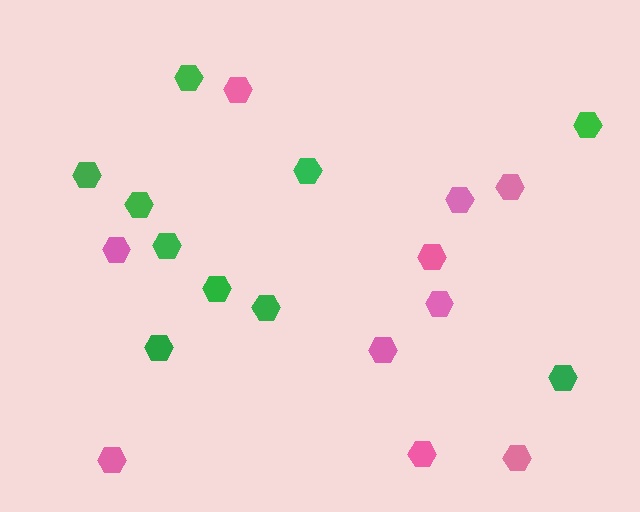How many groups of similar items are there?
There are 2 groups: one group of green hexagons (10) and one group of pink hexagons (10).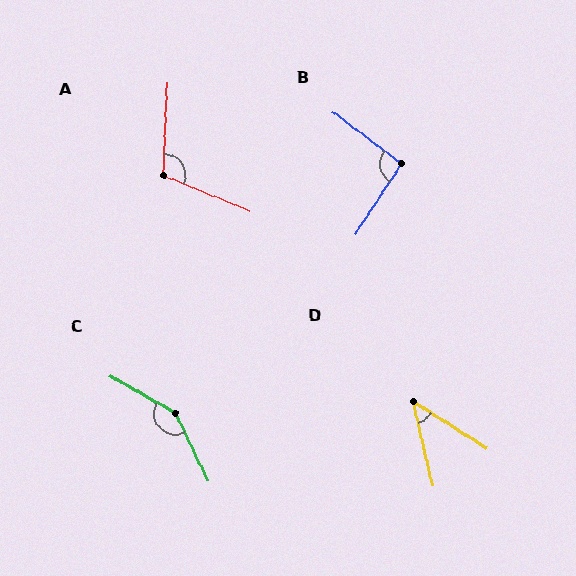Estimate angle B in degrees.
Approximately 94 degrees.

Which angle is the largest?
C, at approximately 146 degrees.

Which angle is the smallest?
D, at approximately 44 degrees.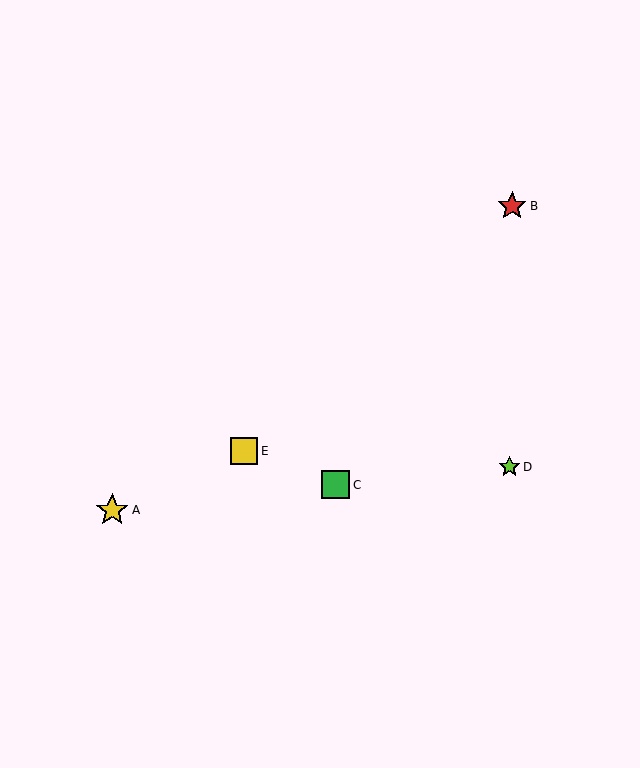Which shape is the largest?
The yellow star (labeled A) is the largest.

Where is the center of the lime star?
The center of the lime star is at (509, 467).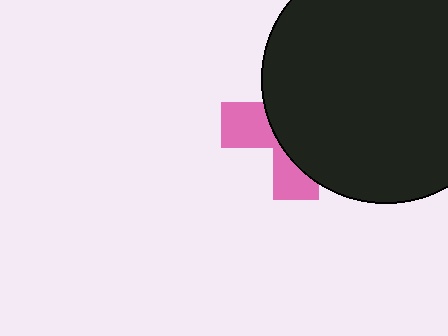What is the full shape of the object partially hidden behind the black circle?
The partially hidden object is a pink cross.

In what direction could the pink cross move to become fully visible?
The pink cross could move left. That would shift it out from behind the black circle entirely.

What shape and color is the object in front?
The object in front is a black circle.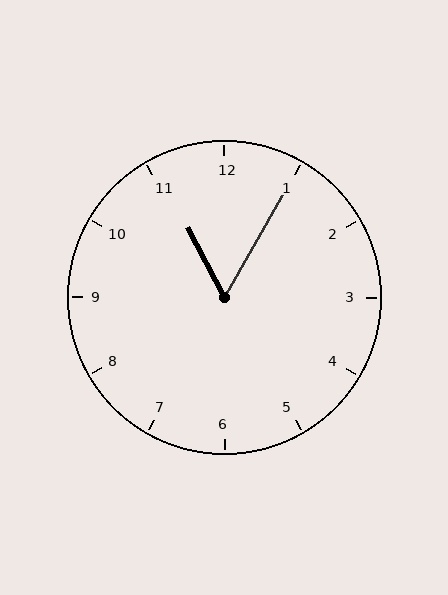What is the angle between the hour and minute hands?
Approximately 58 degrees.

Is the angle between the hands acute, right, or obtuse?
It is acute.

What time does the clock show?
11:05.